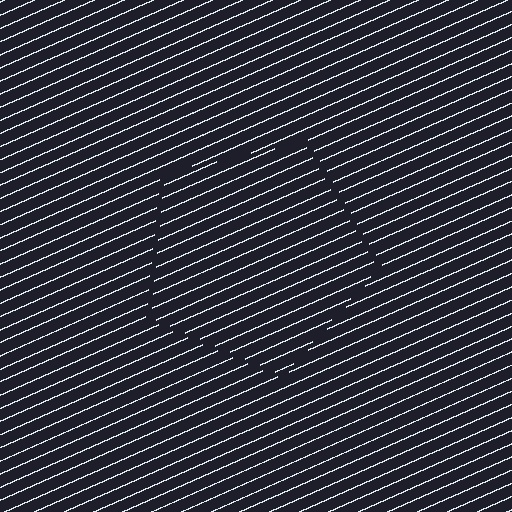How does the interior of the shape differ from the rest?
The interior of the shape contains the same grating, shifted by half a period — the contour is defined by the phase discontinuity where line-ends from the inner and outer gratings abut.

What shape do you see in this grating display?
An illusory pentagon. The interior of the shape contains the same grating, shifted by half a period — the contour is defined by the phase discontinuity where line-ends from the inner and outer gratings abut.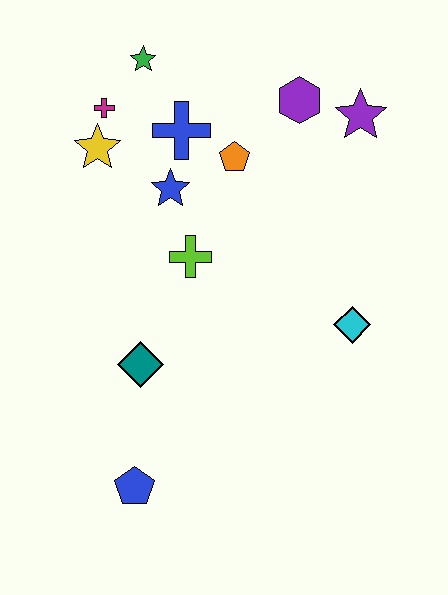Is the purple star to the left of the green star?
No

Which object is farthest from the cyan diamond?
The green star is farthest from the cyan diamond.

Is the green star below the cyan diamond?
No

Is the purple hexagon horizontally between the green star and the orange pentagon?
No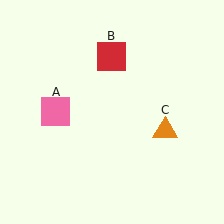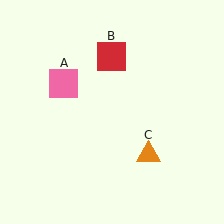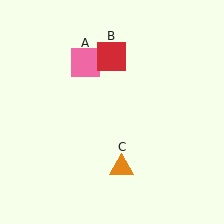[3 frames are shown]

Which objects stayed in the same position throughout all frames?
Red square (object B) remained stationary.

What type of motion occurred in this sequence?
The pink square (object A), orange triangle (object C) rotated clockwise around the center of the scene.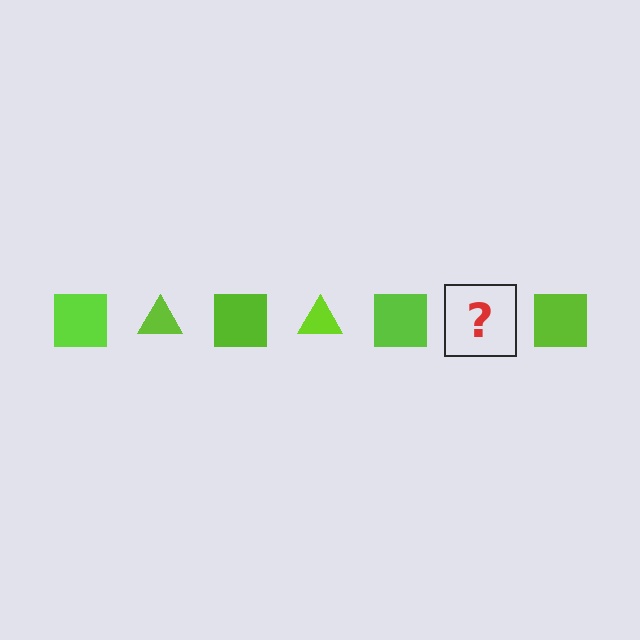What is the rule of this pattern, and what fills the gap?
The rule is that the pattern cycles through square, triangle shapes in lime. The gap should be filled with a lime triangle.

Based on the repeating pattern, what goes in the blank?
The blank should be a lime triangle.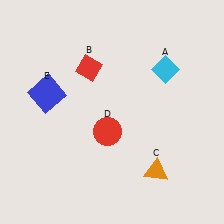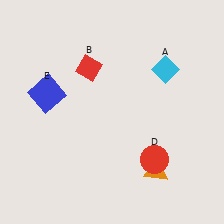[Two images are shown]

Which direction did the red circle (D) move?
The red circle (D) moved right.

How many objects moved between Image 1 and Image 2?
1 object moved between the two images.